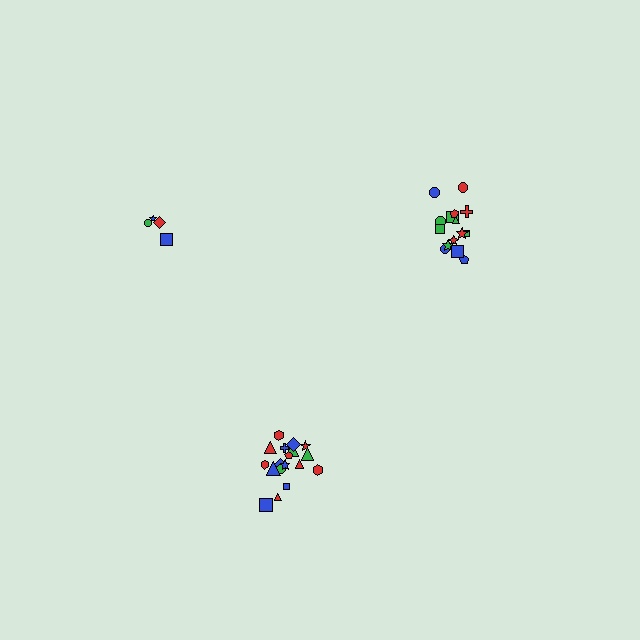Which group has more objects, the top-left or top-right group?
The top-right group.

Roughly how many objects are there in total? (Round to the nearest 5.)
Roughly 35 objects in total.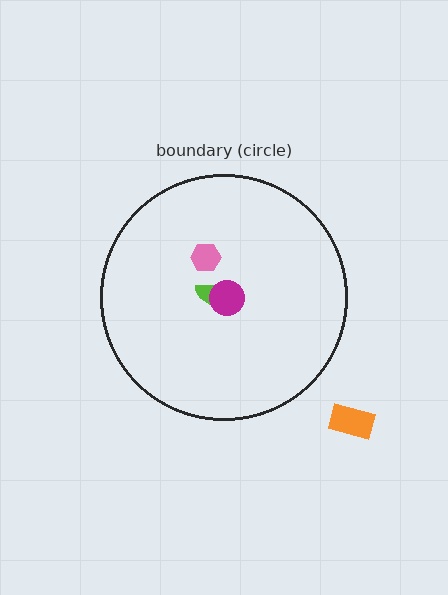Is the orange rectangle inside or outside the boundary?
Outside.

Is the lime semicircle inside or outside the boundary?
Inside.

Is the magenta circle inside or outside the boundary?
Inside.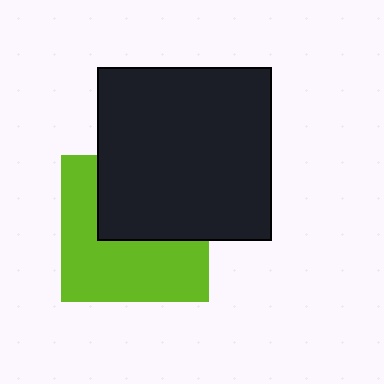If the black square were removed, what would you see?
You would see the complete lime square.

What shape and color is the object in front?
The object in front is a black square.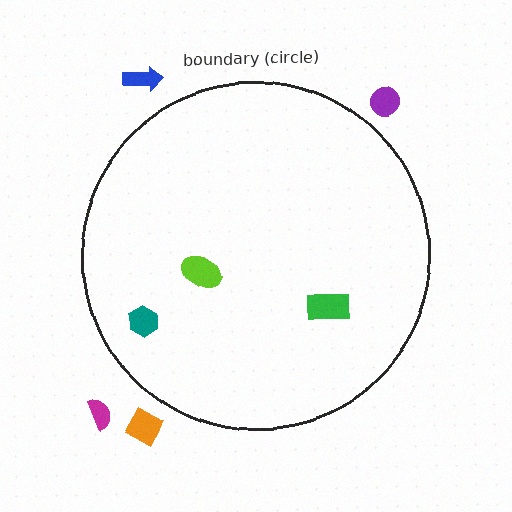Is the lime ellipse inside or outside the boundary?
Inside.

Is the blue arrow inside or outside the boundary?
Outside.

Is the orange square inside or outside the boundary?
Outside.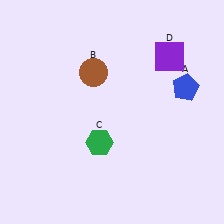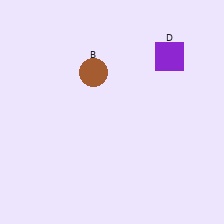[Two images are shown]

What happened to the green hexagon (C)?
The green hexagon (C) was removed in Image 2. It was in the bottom-left area of Image 1.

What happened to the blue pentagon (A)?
The blue pentagon (A) was removed in Image 2. It was in the top-right area of Image 1.